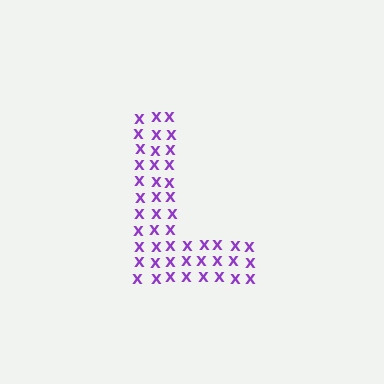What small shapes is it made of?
It is made of small letter X's.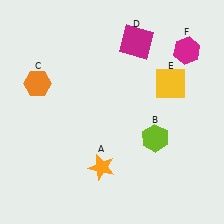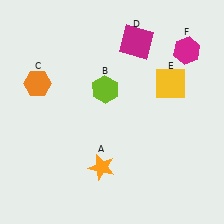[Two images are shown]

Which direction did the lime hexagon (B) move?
The lime hexagon (B) moved left.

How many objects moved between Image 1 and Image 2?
1 object moved between the two images.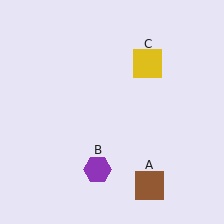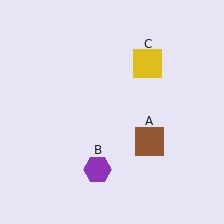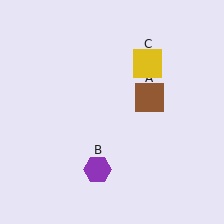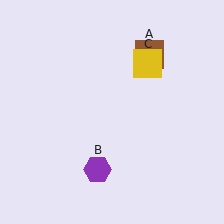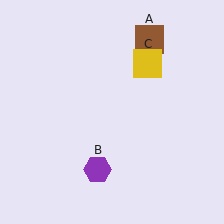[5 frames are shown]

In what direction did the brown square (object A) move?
The brown square (object A) moved up.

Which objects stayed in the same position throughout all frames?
Purple hexagon (object B) and yellow square (object C) remained stationary.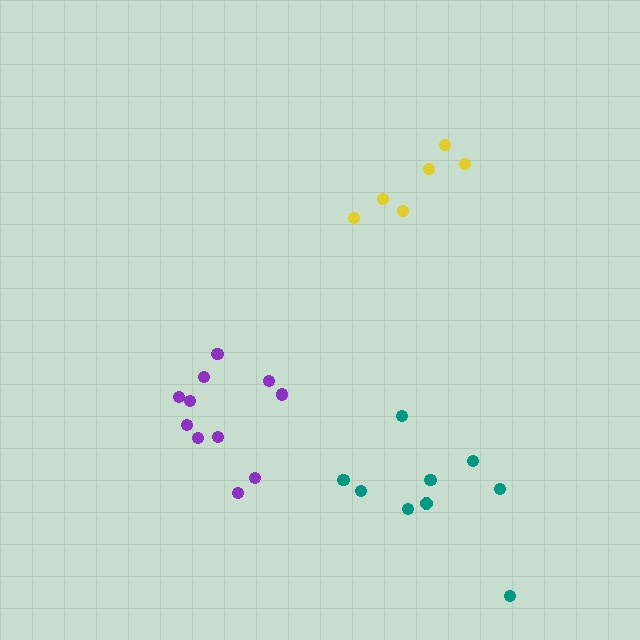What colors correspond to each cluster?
The clusters are colored: yellow, purple, teal.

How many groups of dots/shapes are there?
There are 3 groups.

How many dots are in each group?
Group 1: 6 dots, Group 2: 11 dots, Group 3: 9 dots (26 total).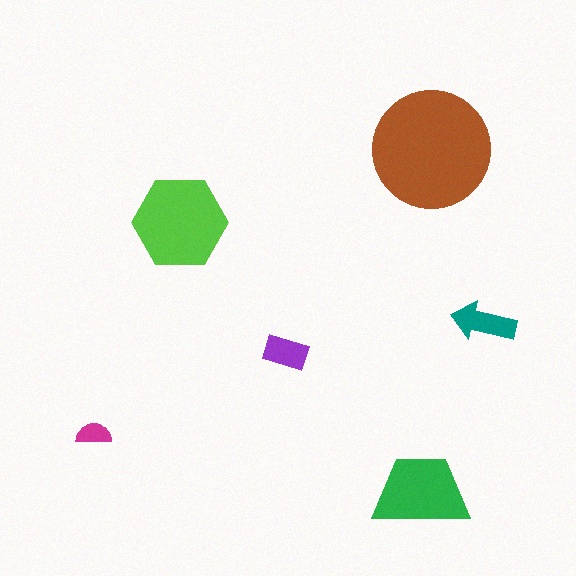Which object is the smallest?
The magenta semicircle.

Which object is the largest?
The brown circle.